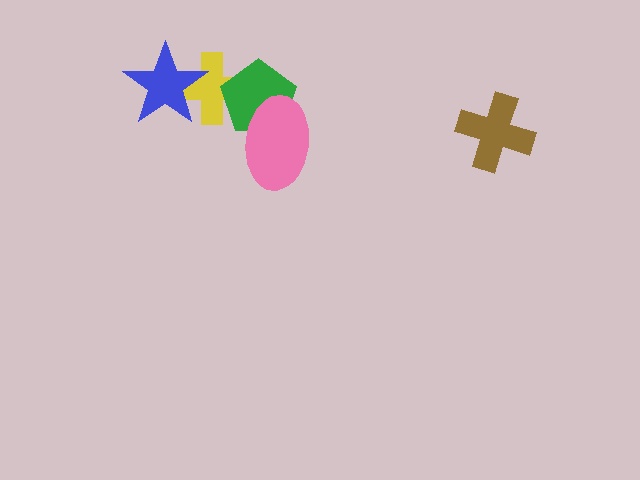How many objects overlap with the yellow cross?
2 objects overlap with the yellow cross.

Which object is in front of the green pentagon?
The pink ellipse is in front of the green pentagon.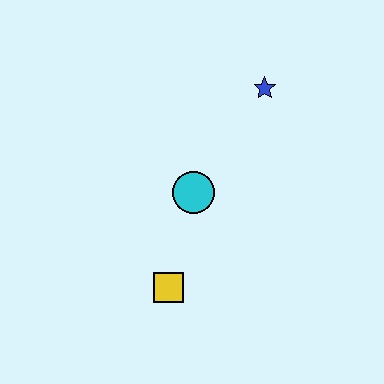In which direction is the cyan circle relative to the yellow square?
The cyan circle is above the yellow square.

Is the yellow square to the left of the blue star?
Yes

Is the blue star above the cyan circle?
Yes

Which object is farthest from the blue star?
The yellow square is farthest from the blue star.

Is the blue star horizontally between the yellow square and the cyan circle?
No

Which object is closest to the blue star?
The cyan circle is closest to the blue star.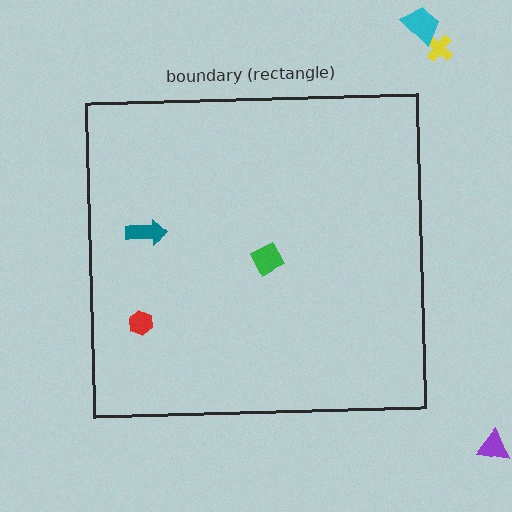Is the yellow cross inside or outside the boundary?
Outside.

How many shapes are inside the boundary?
3 inside, 3 outside.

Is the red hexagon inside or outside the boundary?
Inside.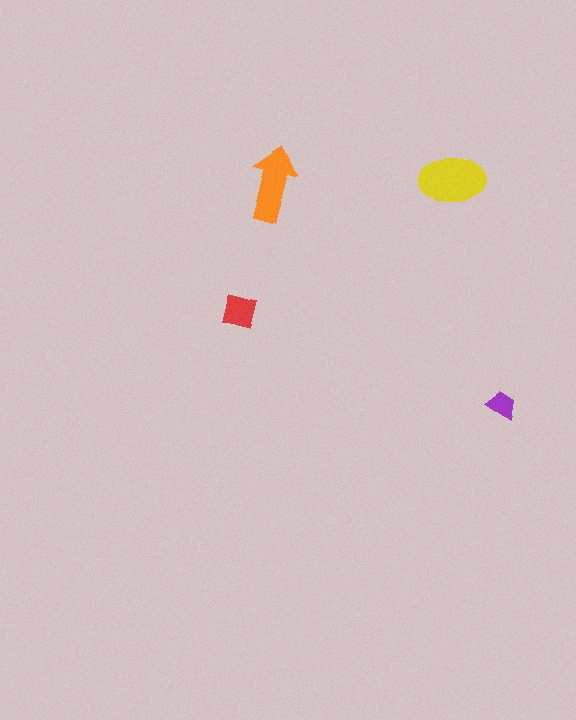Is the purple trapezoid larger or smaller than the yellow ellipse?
Smaller.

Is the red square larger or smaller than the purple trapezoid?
Larger.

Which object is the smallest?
The purple trapezoid.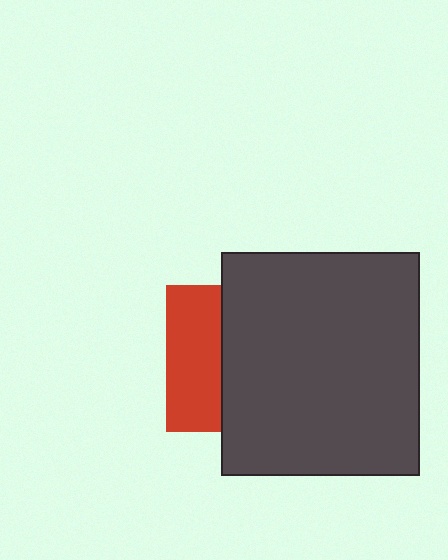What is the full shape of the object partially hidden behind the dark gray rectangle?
The partially hidden object is a red square.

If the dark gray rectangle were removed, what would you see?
You would see the complete red square.